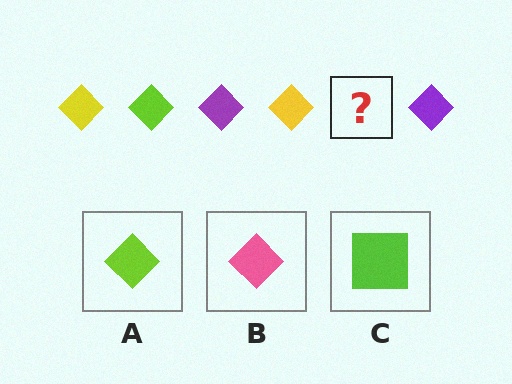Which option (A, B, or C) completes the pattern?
A.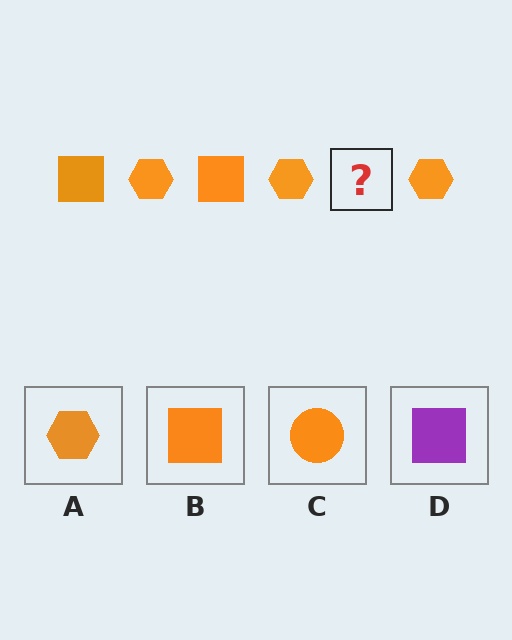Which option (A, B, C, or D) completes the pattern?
B.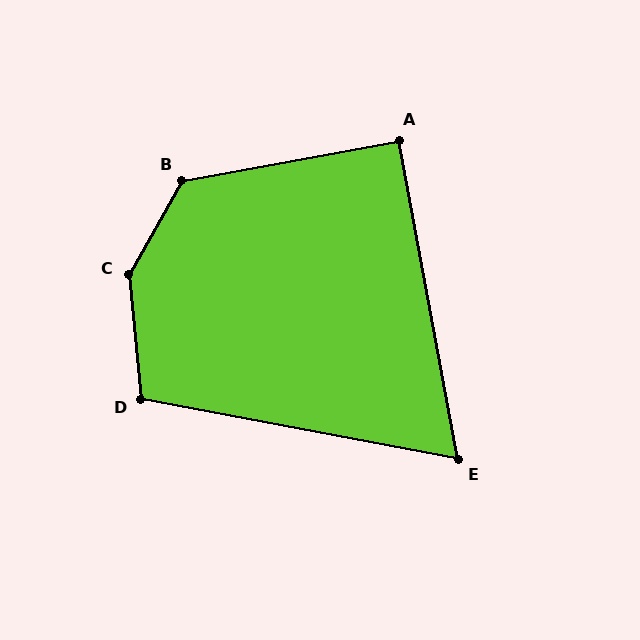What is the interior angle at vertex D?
Approximately 106 degrees (obtuse).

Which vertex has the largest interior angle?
C, at approximately 145 degrees.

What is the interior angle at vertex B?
Approximately 130 degrees (obtuse).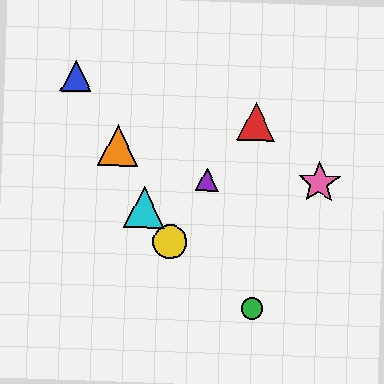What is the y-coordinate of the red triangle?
The red triangle is at y≈122.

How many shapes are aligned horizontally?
2 shapes (the purple triangle, the pink star) are aligned horizontally.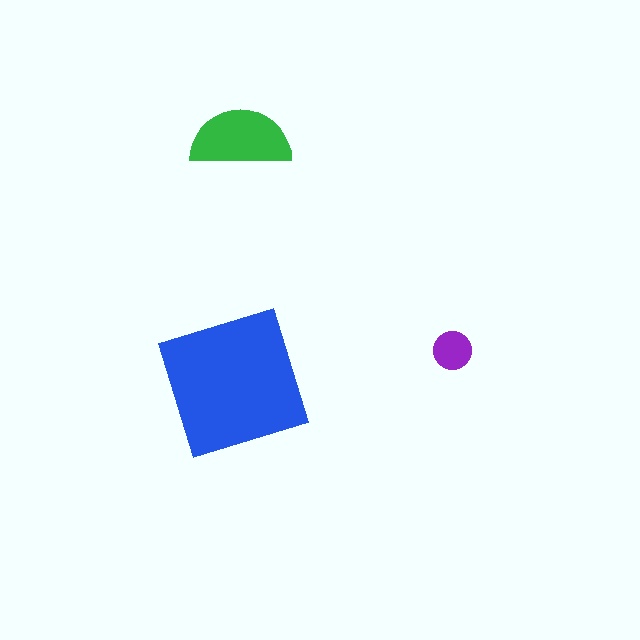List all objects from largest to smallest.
The blue square, the green semicircle, the purple circle.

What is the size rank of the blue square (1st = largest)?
1st.